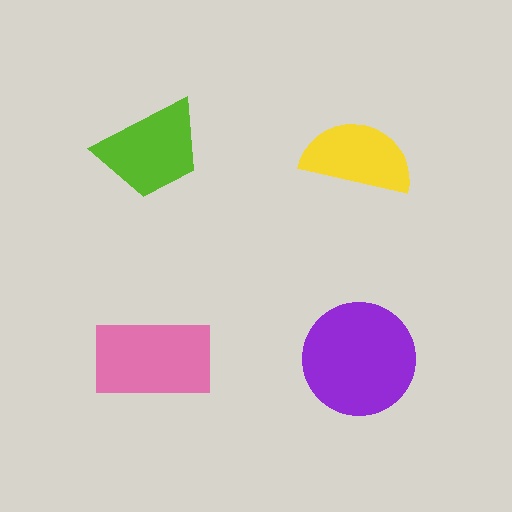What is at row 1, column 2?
A yellow semicircle.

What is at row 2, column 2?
A purple circle.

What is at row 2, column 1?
A pink rectangle.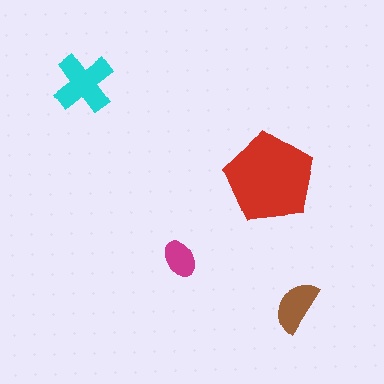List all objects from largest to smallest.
The red pentagon, the cyan cross, the brown semicircle, the magenta ellipse.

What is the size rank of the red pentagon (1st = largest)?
1st.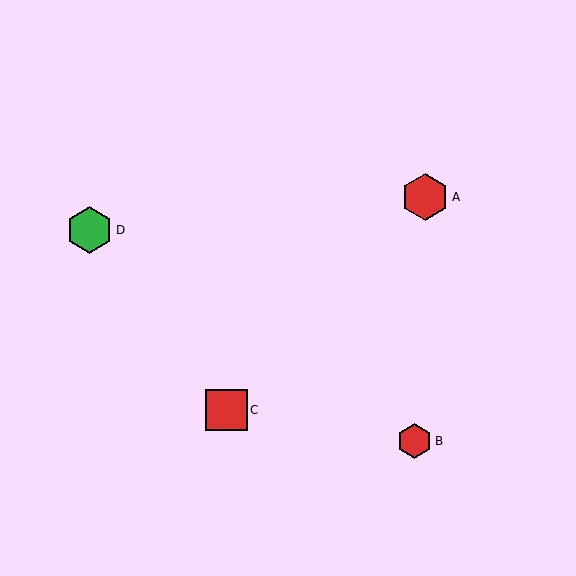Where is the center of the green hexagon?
The center of the green hexagon is at (89, 230).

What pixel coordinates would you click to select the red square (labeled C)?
Click at (226, 410) to select the red square C.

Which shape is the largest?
The red hexagon (labeled A) is the largest.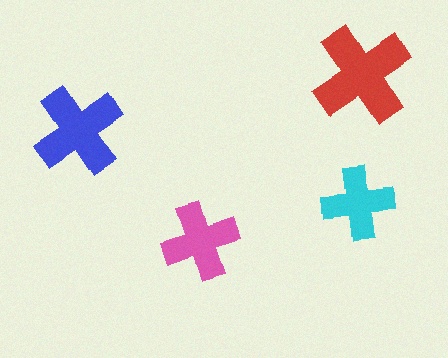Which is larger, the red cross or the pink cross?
The red one.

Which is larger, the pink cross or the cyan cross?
The pink one.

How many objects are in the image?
There are 4 objects in the image.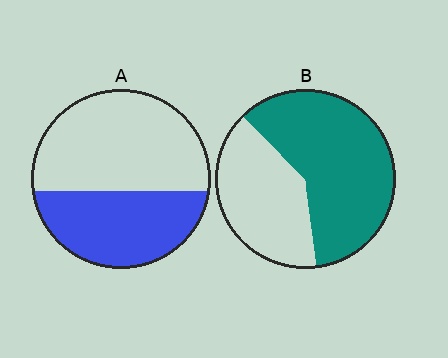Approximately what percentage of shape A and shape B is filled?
A is approximately 40% and B is approximately 60%.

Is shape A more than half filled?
No.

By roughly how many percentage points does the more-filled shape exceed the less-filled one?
By roughly 20 percentage points (B over A).